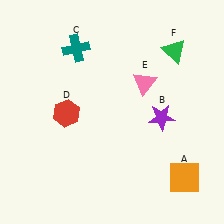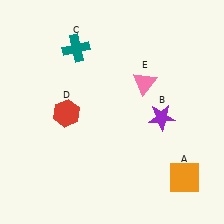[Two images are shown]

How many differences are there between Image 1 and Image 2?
There is 1 difference between the two images.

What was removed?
The green triangle (F) was removed in Image 2.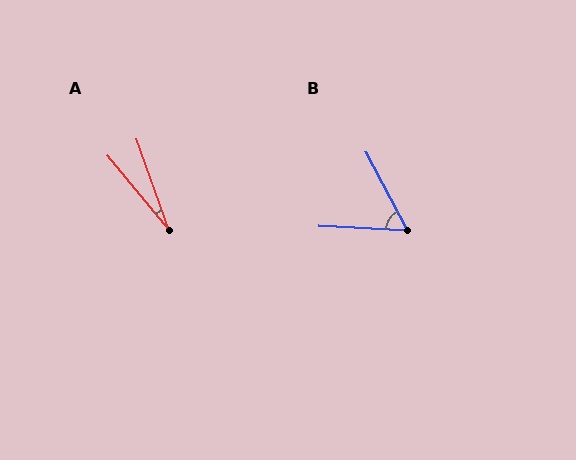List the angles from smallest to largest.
A (20°), B (59°).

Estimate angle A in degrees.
Approximately 20 degrees.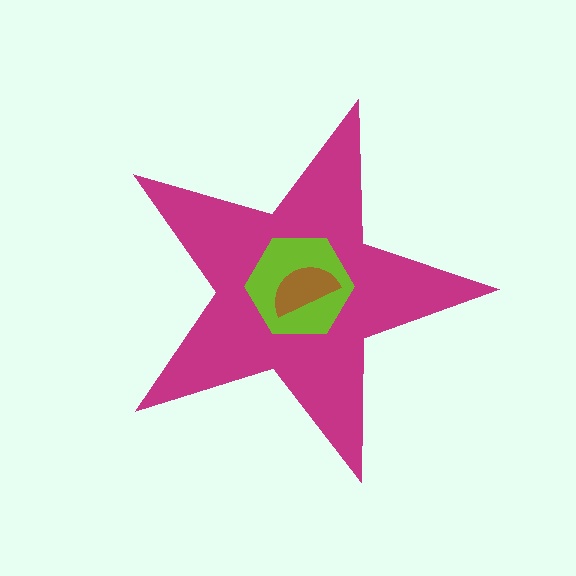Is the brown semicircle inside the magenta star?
Yes.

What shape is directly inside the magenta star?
The lime hexagon.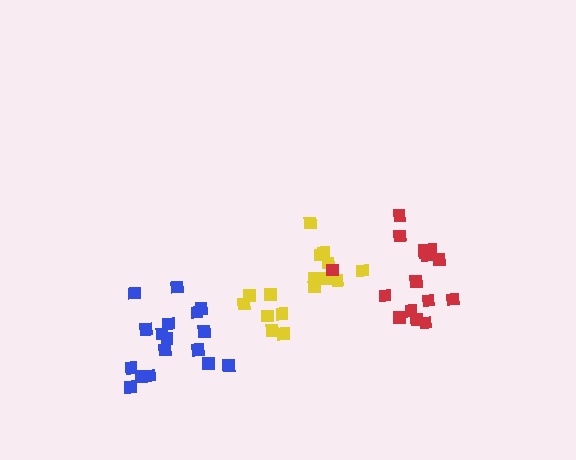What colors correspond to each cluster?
The clusters are colored: yellow, blue, red.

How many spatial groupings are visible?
There are 3 spatial groupings.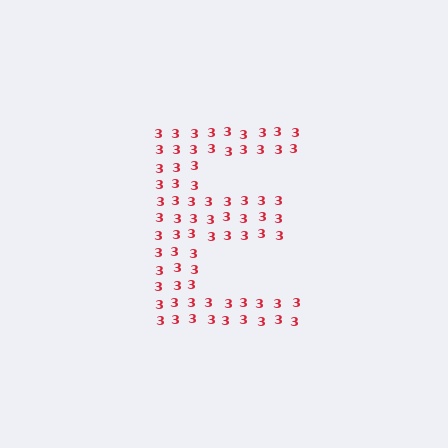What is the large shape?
The large shape is the letter E.